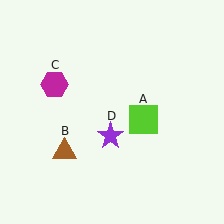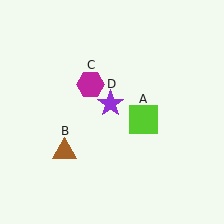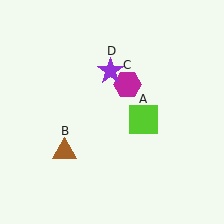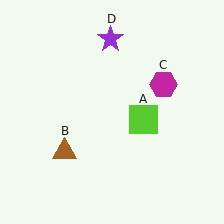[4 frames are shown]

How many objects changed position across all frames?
2 objects changed position: magenta hexagon (object C), purple star (object D).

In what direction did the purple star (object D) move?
The purple star (object D) moved up.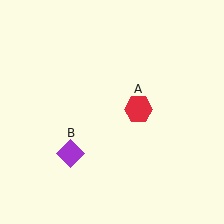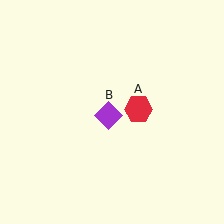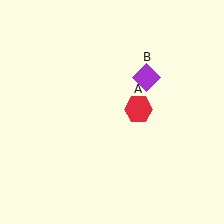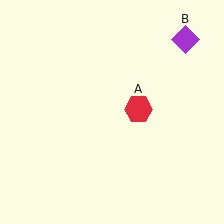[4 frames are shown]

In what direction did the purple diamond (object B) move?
The purple diamond (object B) moved up and to the right.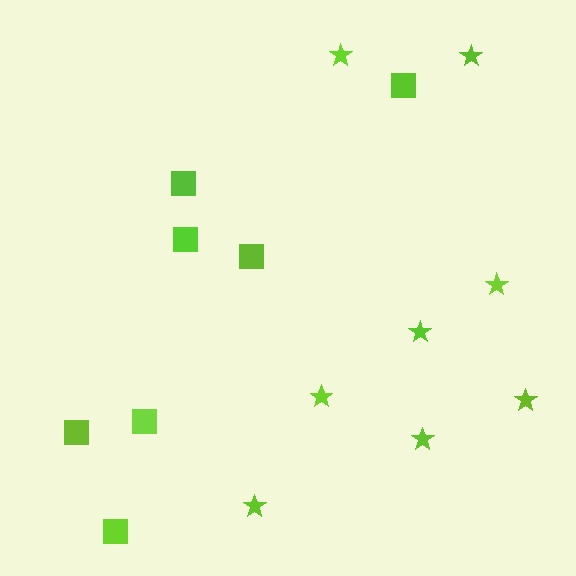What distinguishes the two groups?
There are 2 groups: one group of stars (8) and one group of squares (7).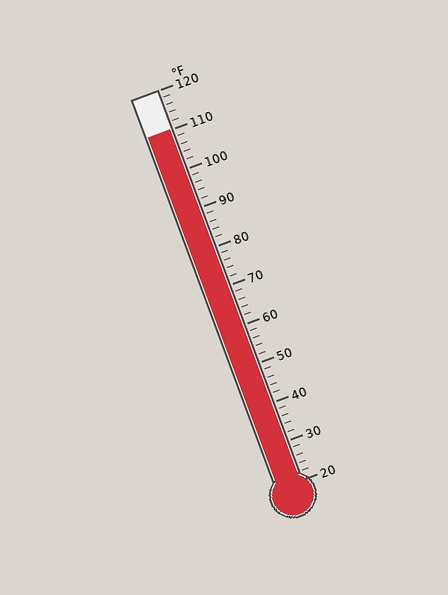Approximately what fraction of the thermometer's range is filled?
The thermometer is filled to approximately 90% of its range.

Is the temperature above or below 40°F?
The temperature is above 40°F.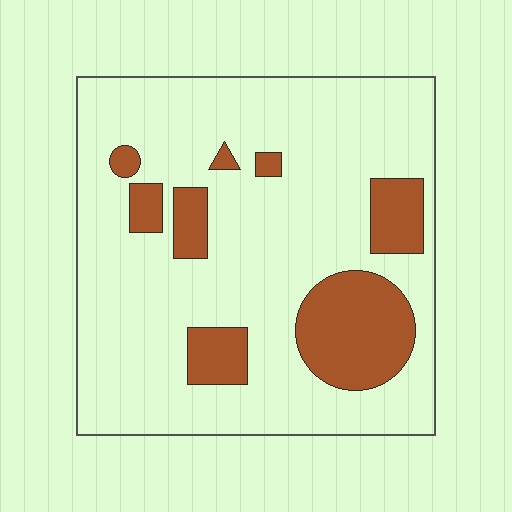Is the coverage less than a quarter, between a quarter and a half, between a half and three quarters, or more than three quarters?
Less than a quarter.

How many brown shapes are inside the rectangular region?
8.